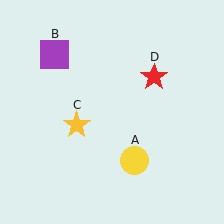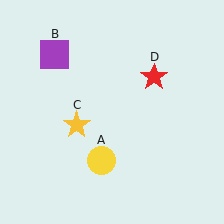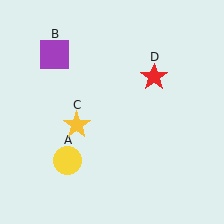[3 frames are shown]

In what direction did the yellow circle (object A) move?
The yellow circle (object A) moved left.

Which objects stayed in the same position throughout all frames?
Purple square (object B) and yellow star (object C) and red star (object D) remained stationary.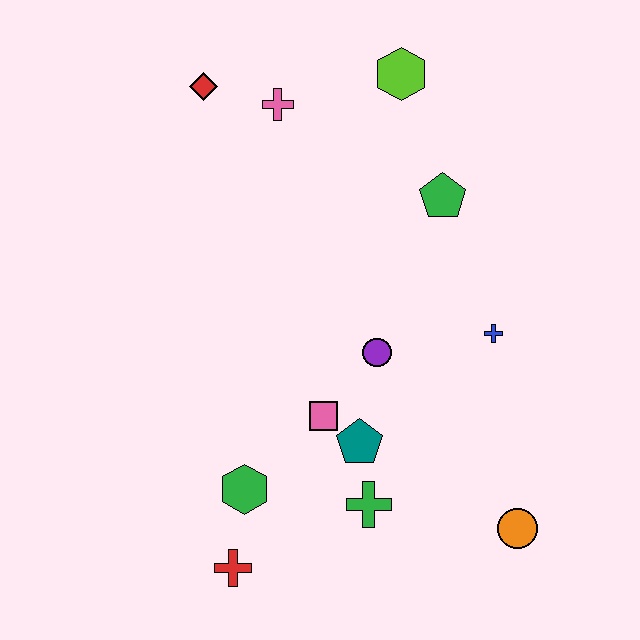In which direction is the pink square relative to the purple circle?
The pink square is below the purple circle.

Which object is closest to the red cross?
The green hexagon is closest to the red cross.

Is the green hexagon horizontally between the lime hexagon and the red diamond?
Yes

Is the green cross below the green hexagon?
Yes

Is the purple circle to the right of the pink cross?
Yes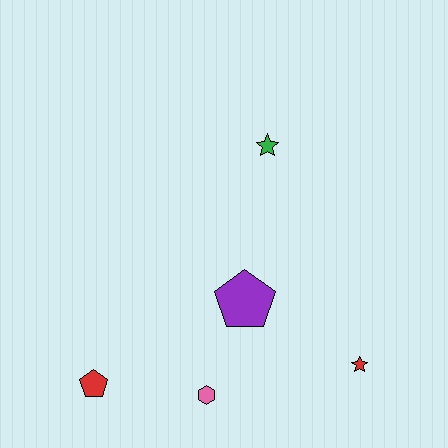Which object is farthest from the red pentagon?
The green star is farthest from the red pentagon.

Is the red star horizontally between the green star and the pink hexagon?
No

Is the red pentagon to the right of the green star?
No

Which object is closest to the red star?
The purple pentagon is closest to the red star.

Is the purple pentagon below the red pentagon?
No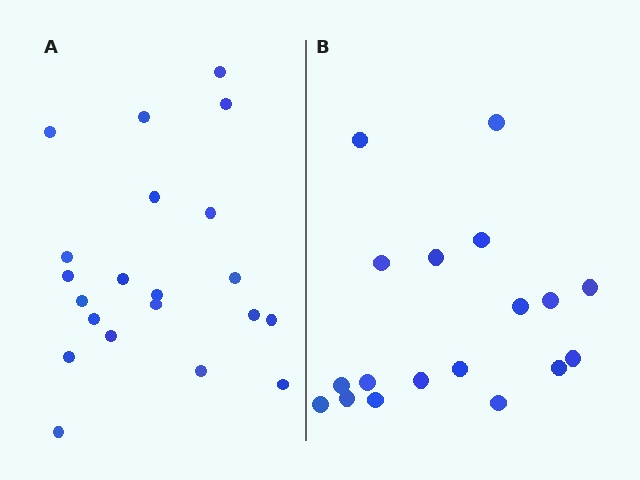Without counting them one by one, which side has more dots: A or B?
Region A (the left region) has more dots.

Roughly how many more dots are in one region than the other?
Region A has just a few more — roughly 2 or 3 more dots than region B.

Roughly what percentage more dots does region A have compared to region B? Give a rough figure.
About 15% more.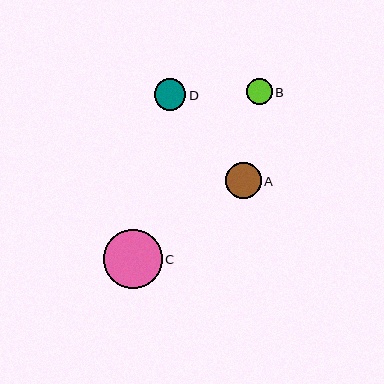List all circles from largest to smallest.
From largest to smallest: C, A, D, B.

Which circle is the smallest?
Circle B is the smallest with a size of approximately 26 pixels.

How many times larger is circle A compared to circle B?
Circle A is approximately 1.4 times the size of circle B.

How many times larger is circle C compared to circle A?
Circle C is approximately 1.6 times the size of circle A.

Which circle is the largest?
Circle C is the largest with a size of approximately 58 pixels.